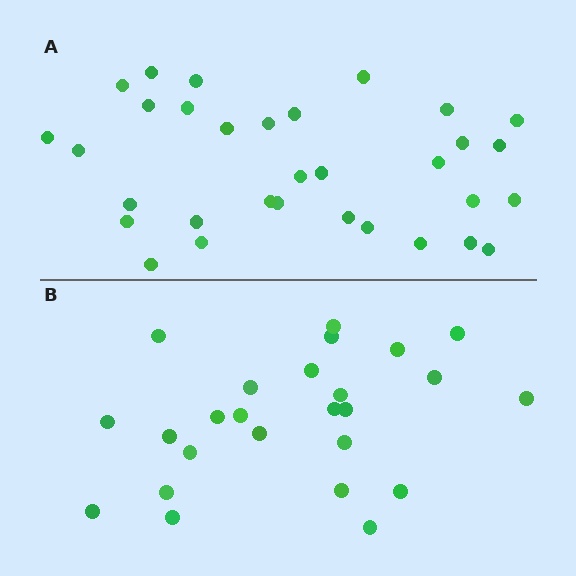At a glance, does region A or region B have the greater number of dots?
Region A (the top region) has more dots.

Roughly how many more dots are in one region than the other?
Region A has roughly 8 or so more dots than region B.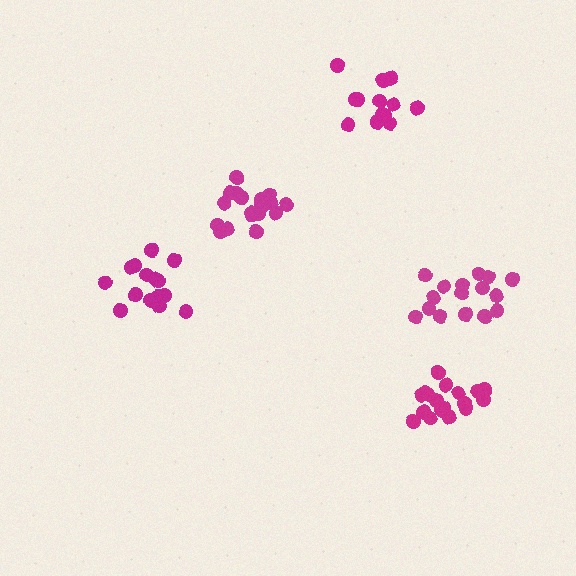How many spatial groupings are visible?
There are 5 spatial groupings.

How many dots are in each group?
Group 1: 16 dots, Group 2: 19 dots, Group 3: 15 dots, Group 4: 19 dots, Group 5: 15 dots (84 total).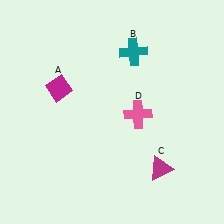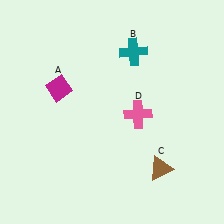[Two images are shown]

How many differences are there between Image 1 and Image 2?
There is 1 difference between the two images.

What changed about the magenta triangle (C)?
In Image 1, C is magenta. In Image 2, it changed to brown.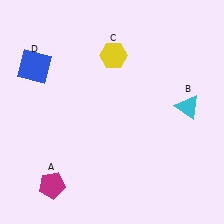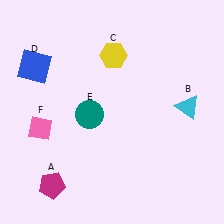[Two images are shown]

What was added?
A teal circle (E), a pink diamond (F) were added in Image 2.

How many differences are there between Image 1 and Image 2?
There are 2 differences between the two images.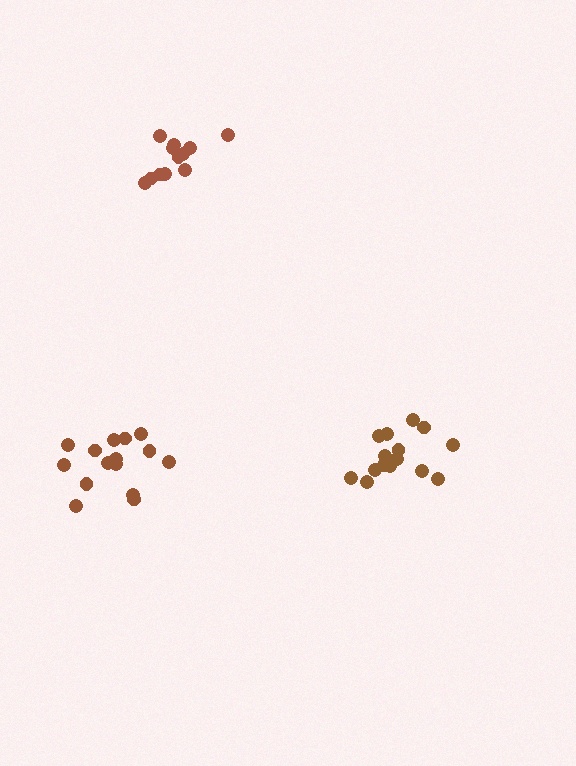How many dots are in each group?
Group 1: 16 dots, Group 2: 15 dots, Group 3: 12 dots (43 total).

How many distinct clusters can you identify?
There are 3 distinct clusters.